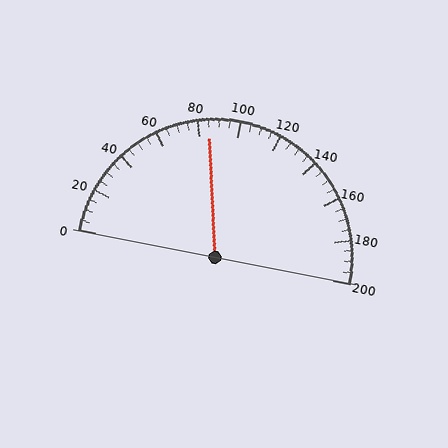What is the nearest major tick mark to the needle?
The nearest major tick mark is 80.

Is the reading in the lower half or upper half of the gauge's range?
The reading is in the lower half of the range (0 to 200).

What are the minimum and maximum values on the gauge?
The gauge ranges from 0 to 200.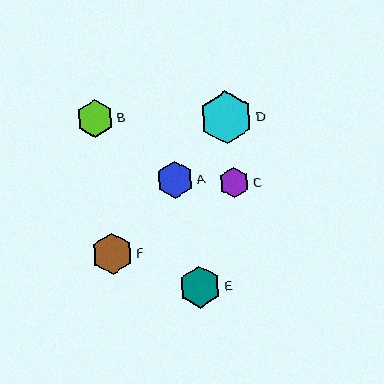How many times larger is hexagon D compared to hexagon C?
Hexagon D is approximately 1.7 times the size of hexagon C.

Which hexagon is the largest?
Hexagon D is the largest with a size of approximately 53 pixels.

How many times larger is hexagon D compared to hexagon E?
Hexagon D is approximately 1.3 times the size of hexagon E.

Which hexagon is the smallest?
Hexagon C is the smallest with a size of approximately 30 pixels.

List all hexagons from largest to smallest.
From largest to smallest: D, E, F, B, A, C.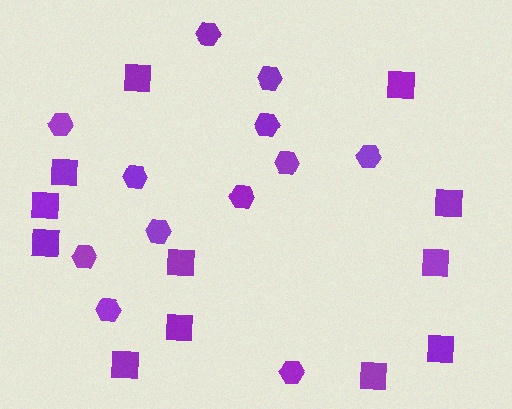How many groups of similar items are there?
There are 2 groups: one group of hexagons (12) and one group of squares (12).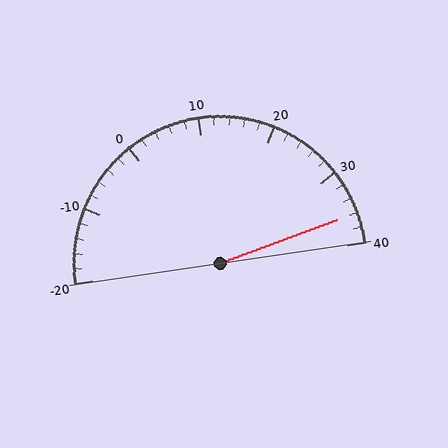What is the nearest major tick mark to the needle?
The nearest major tick mark is 40.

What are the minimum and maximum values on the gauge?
The gauge ranges from -20 to 40.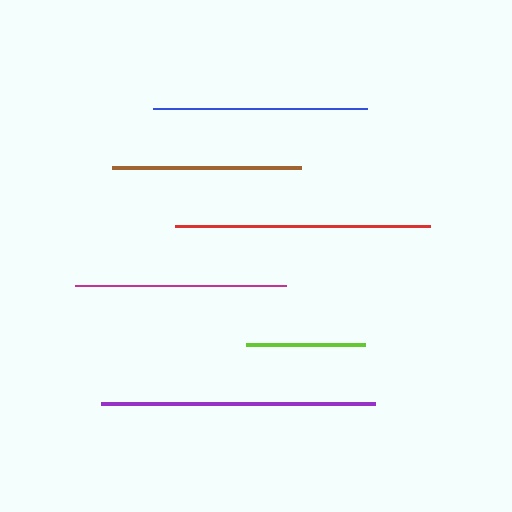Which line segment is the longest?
The purple line is the longest at approximately 274 pixels.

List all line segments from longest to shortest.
From longest to shortest: purple, red, blue, magenta, brown, lime.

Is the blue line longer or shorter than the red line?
The red line is longer than the blue line.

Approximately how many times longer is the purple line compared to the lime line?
The purple line is approximately 2.3 times the length of the lime line.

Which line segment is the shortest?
The lime line is the shortest at approximately 119 pixels.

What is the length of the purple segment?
The purple segment is approximately 274 pixels long.